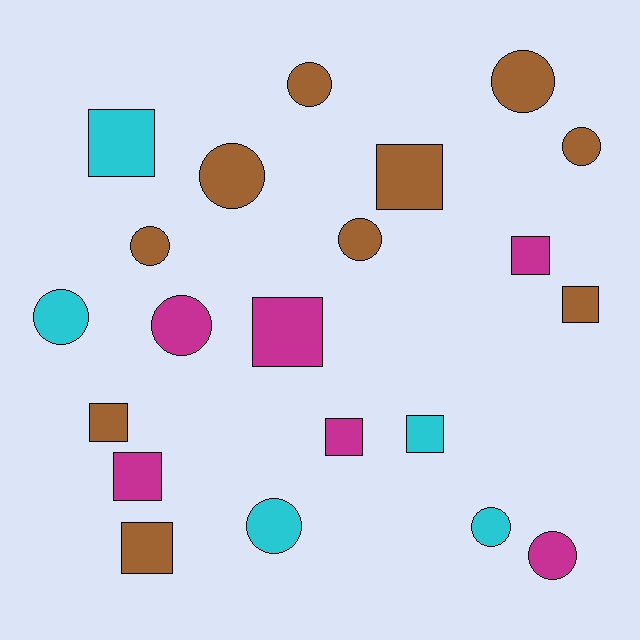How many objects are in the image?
There are 21 objects.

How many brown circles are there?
There are 6 brown circles.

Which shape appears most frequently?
Circle, with 11 objects.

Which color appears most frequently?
Brown, with 10 objects.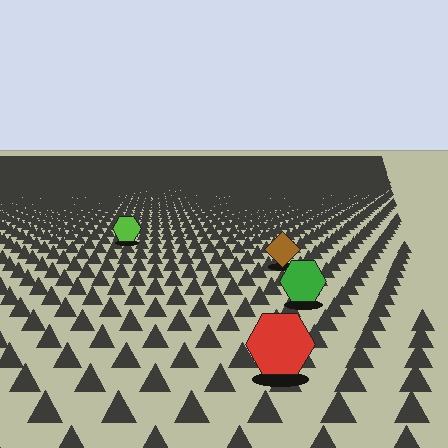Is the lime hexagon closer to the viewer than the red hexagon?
No. The red hexagon is closer — you can tell from the texture gradient: the ground texture is coarser near it.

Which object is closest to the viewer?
The red hexagon is closest. The texture marks near it are larger and more spread out.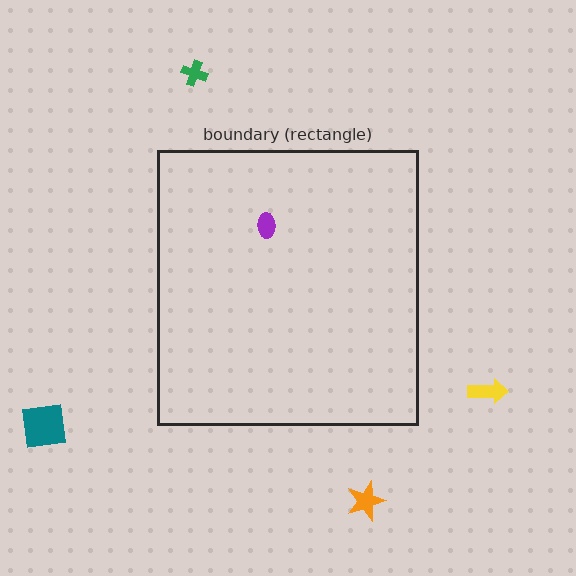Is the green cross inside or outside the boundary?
Outside.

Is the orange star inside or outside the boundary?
Outside.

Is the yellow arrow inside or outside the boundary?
Outside.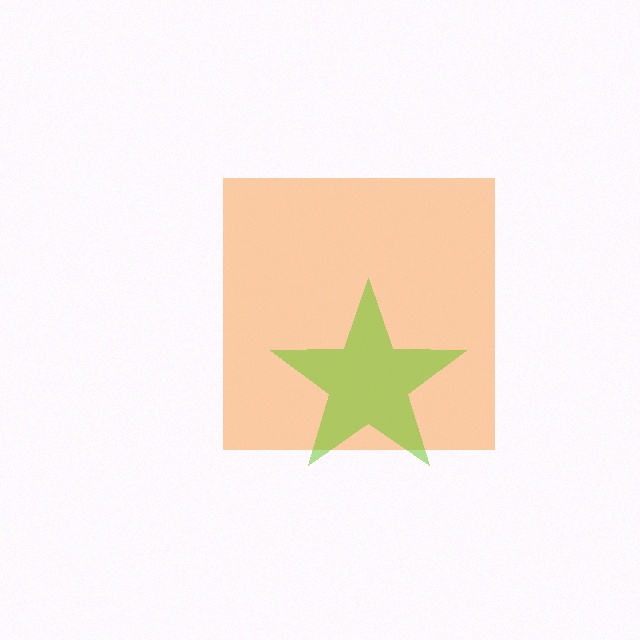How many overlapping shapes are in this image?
There are 2 overlapping shapes in the image.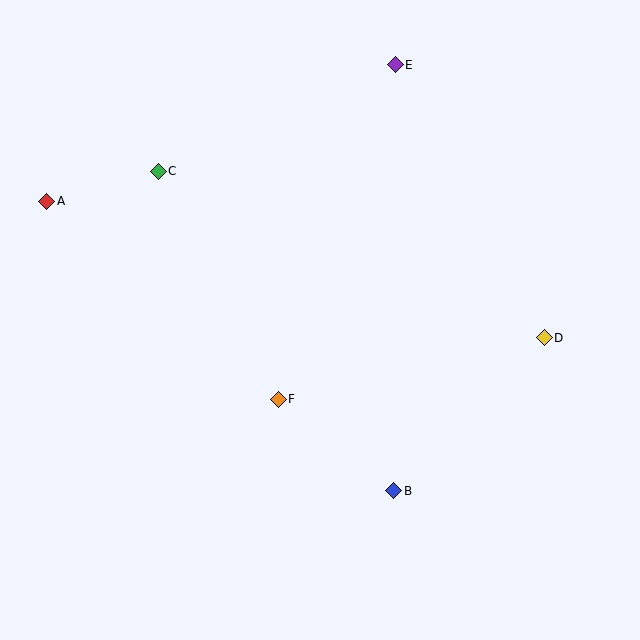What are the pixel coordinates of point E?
Point E is at (395, 65).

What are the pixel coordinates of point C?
Point C is at (158, 171).